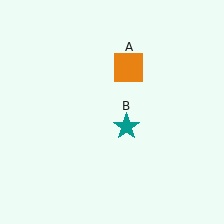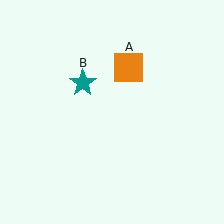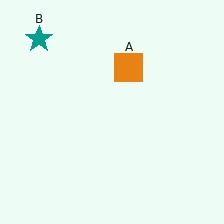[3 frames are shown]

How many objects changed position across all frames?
1 object changed position: teal star (object B).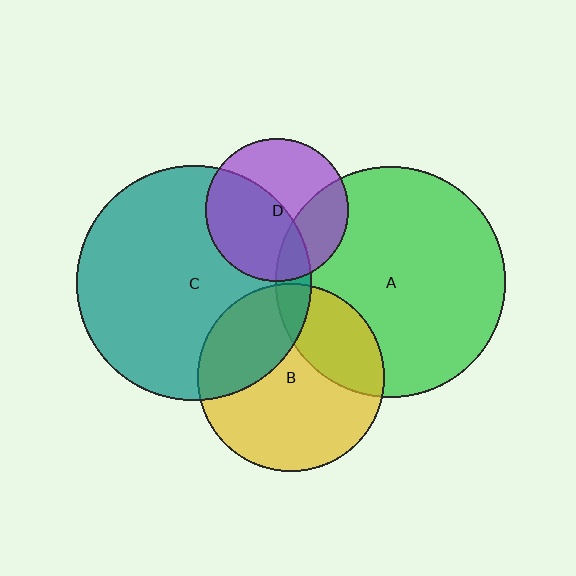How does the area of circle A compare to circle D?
Approximately 2.6 times.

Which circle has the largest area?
Circle C (teal).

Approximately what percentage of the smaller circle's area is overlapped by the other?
Approximately 30%.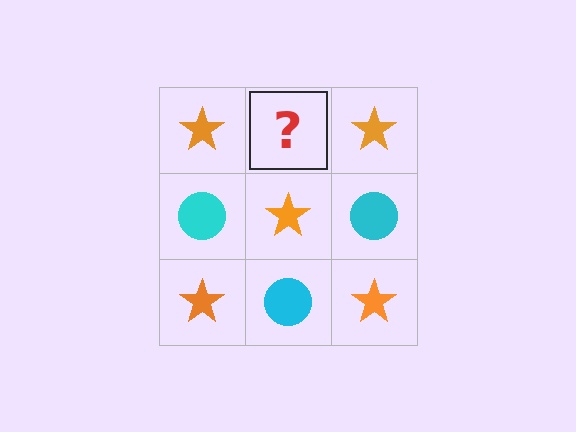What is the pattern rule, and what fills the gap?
The rule is that it alternates orange star and cyan circle in a checkerboard pattern. The gap should be filled with a cyan circle.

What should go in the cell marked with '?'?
The missing cell should contain a cyan circle.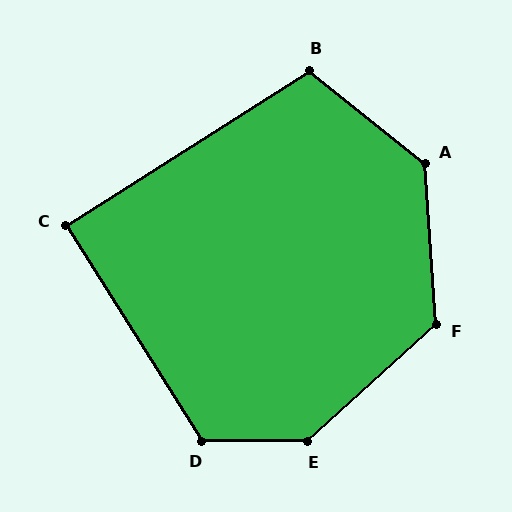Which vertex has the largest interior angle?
E, at approximately 137 degrees.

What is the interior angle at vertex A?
Approximately 133 degrees (obtuse).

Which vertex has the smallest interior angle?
C, at approximately 90 degrees.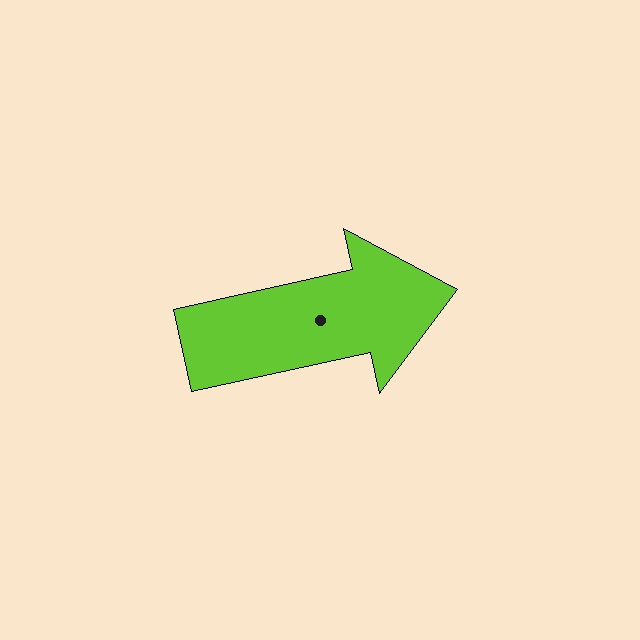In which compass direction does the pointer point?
East.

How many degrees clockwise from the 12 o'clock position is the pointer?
Approximately 78 degrees.